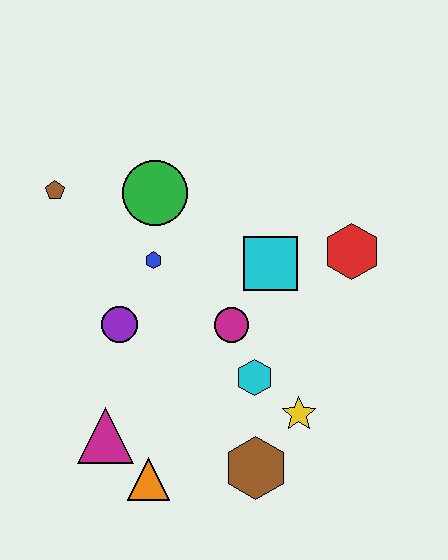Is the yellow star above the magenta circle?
No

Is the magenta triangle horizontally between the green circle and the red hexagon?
No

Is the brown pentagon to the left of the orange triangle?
Yes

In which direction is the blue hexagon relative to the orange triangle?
The blue hexagon is above the orange triangle.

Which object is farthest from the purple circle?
The red hexagon is farthest from the purple circle.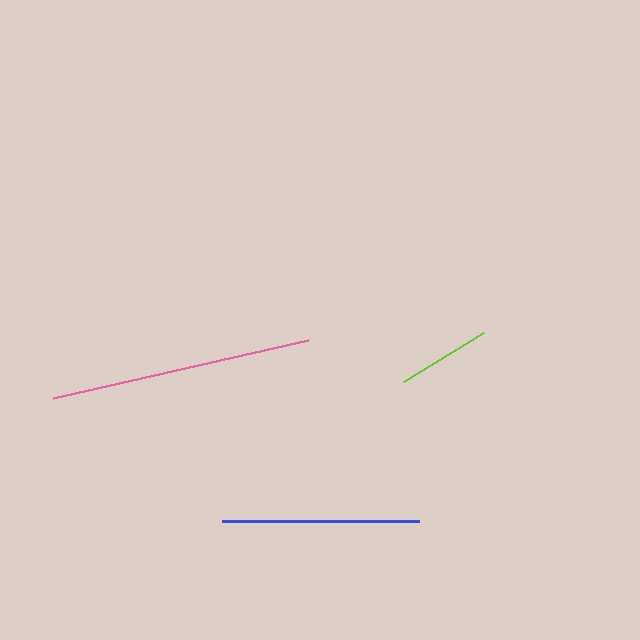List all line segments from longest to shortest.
From longest to shortest: pink, blue, lime.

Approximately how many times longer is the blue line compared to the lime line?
The blue line is approximately 2.1 times the length of the lime line.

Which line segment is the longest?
The pink line is the longest at approximately 261 pixels.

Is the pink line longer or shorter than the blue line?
The pink line is longer than the blue line.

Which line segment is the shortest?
The lime line is the shortest at approximately 94 pixels.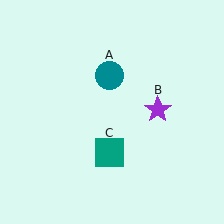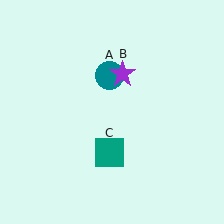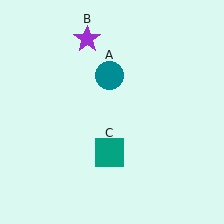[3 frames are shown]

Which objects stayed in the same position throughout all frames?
Teal circle (object A) and teal square (object C) remained stationary.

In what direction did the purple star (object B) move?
The purple star (object B) moved up and to the left.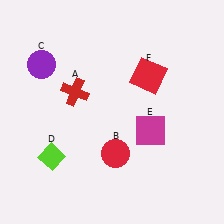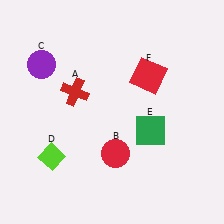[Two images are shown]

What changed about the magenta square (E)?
In Image 1, E is magenta. In Image 2, it changed to green.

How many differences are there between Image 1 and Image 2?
There is 1 difference between the two images.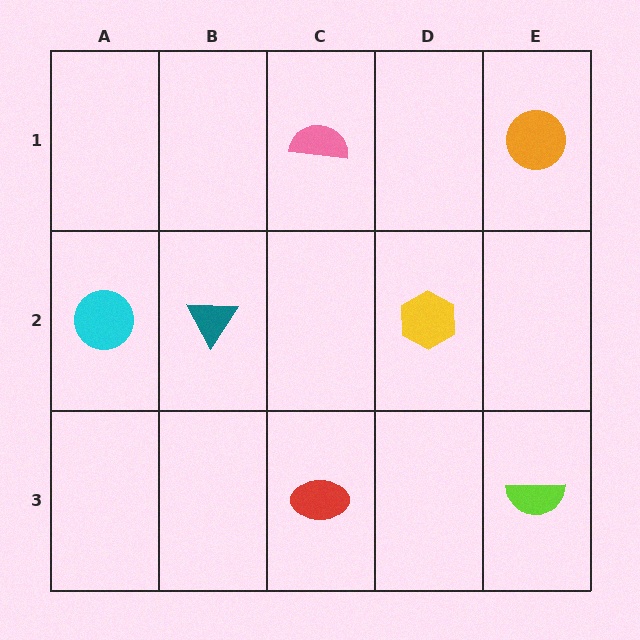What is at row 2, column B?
A teal triangle.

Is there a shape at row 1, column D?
No, that cell is empty.